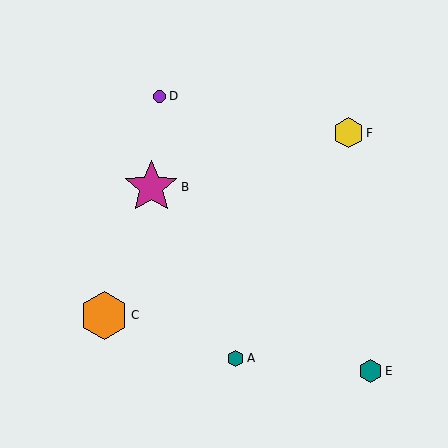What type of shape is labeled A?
Shape A is a teal hexagon.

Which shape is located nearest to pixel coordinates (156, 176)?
The magenta star (labeled B) at (151, 187) is nearest to that location.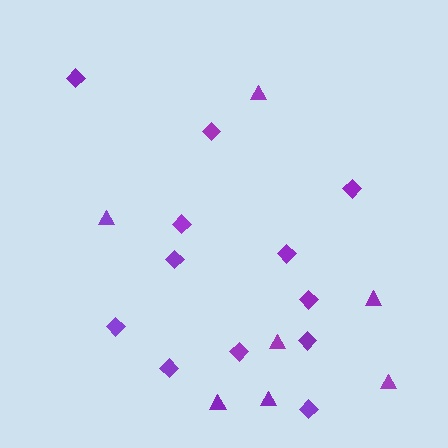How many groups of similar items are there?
There are 2 groups: one group of triangles (7) and one group of diamonds (12).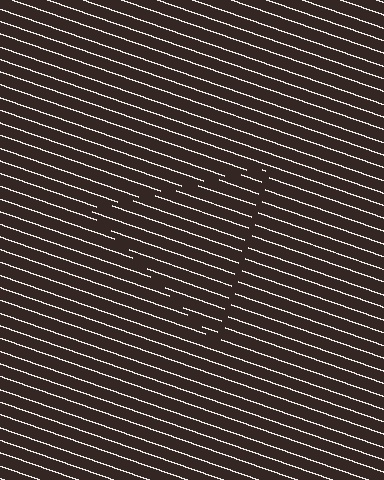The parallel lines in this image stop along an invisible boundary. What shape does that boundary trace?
An illusory triangle. The interior of the shape contains the same grating, shifted by half a period — the contour is defined by the phase discontinuity where line-ends from the inner and outer gratings abut.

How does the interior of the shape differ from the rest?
The interior of the shape contains the same grating, shifted by half a period — the contour is defined by the phase discontinuity where line-ends from the inner and outer gratings abut.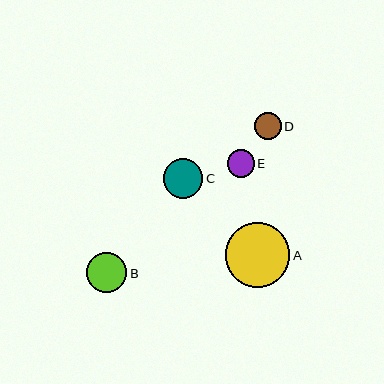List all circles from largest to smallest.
From largest to smallest: A, B, C, E, D.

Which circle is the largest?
Circle A is the largest with a size of approximately 65 pixels.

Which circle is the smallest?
Circle D is the smallest with a size of approximately 27 pixels.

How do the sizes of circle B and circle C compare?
Circle B and circle C are approximately the same size.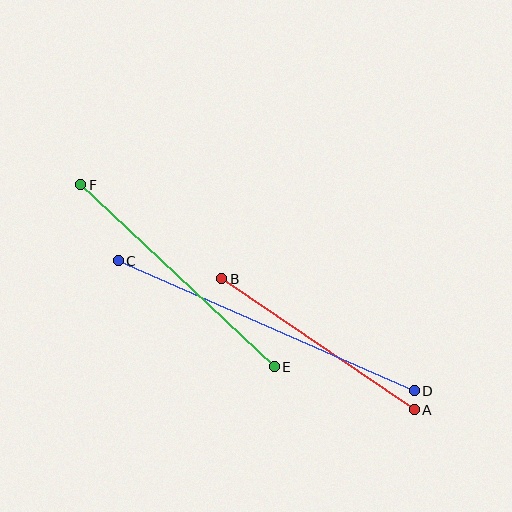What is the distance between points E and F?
The distance is approximately 265 pixels.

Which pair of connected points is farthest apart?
Points C and D are farthest apart.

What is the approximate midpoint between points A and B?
The midpoint is at approximately (318, 344) pixels.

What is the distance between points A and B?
The distance is approximately 233 pixels.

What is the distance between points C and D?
The distance is approximately 323 pixels.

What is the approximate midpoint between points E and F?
The midpoint is at approximately (178, 276) pixels.